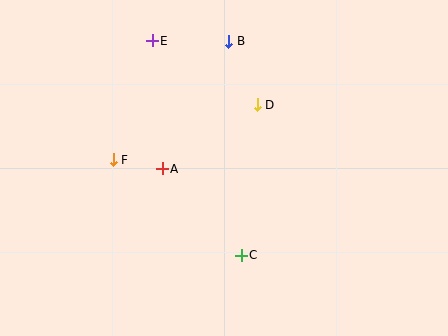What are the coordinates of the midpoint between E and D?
The midpoint between E and D is at (205, 73).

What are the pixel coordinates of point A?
Point A is at (162, 169).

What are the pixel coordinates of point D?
Point D is at (257, 105).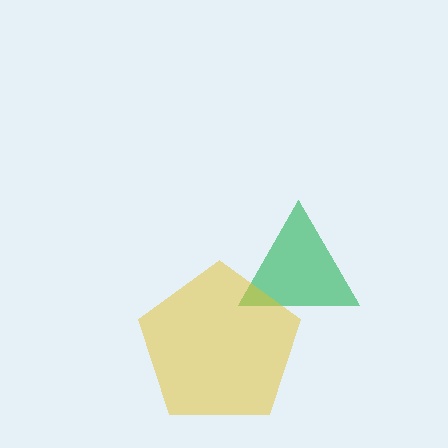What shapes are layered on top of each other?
The layered shapes are: a green triangle, a yellow pentagon.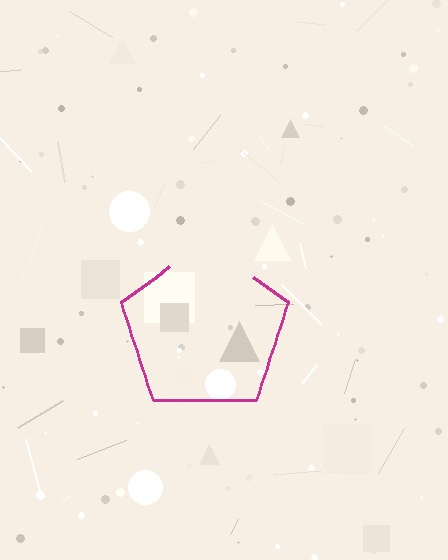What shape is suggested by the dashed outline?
The dashed outline suggests a pentagon.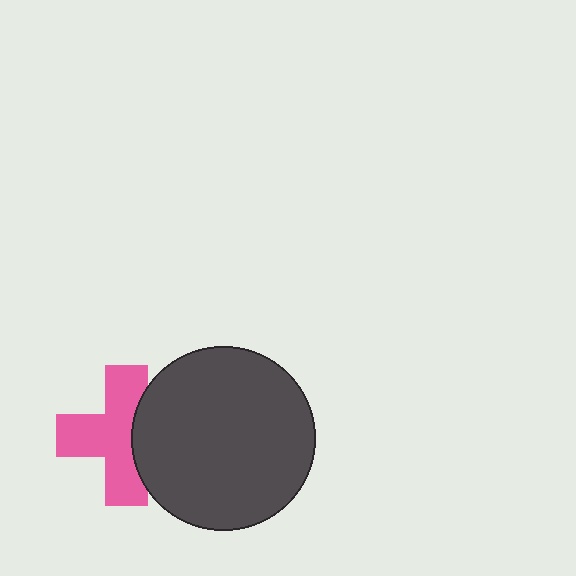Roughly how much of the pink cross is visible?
Most of it is visible (roughly 67%).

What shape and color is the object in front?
The object in front is a dark gray circle.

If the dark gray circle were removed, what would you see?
You would see the complete pink cross.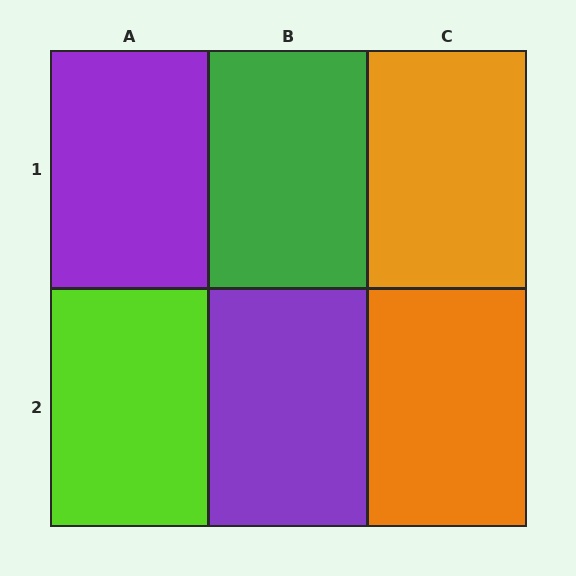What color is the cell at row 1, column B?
Green.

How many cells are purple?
2 cells are purple.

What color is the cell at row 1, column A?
Purple.